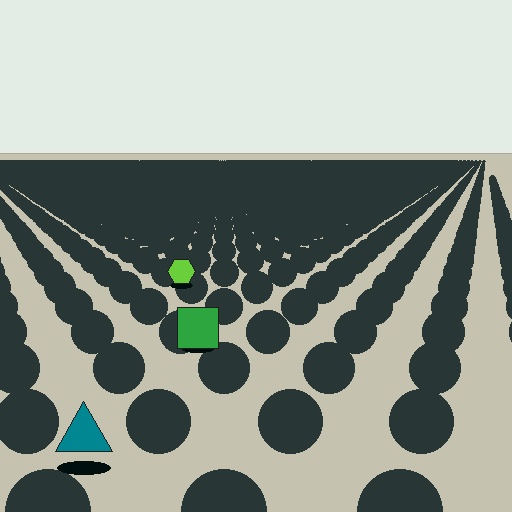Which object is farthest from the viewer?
The lime hexagon is farthest from the viewer. It appears smaller and the ground texture around it is denser.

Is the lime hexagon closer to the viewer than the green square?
No. The green square is closer — you can tell from the texture gradient: the ground texture is coarser near it.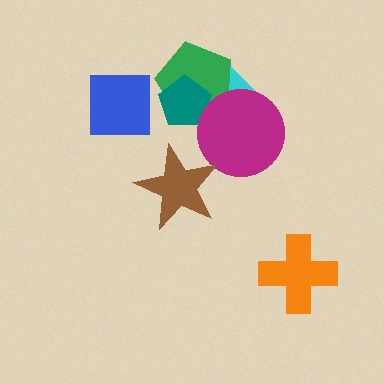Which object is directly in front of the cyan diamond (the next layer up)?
The green pentagon is directly in front of the cyan diamond.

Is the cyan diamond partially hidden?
Yes, it is partially covered by another shape.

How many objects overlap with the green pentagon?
3 objects overlap with the green pentagon.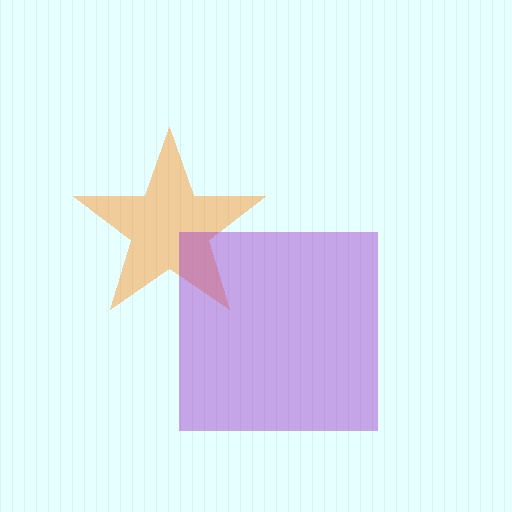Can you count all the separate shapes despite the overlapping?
Yes, there are 2 separate shapes.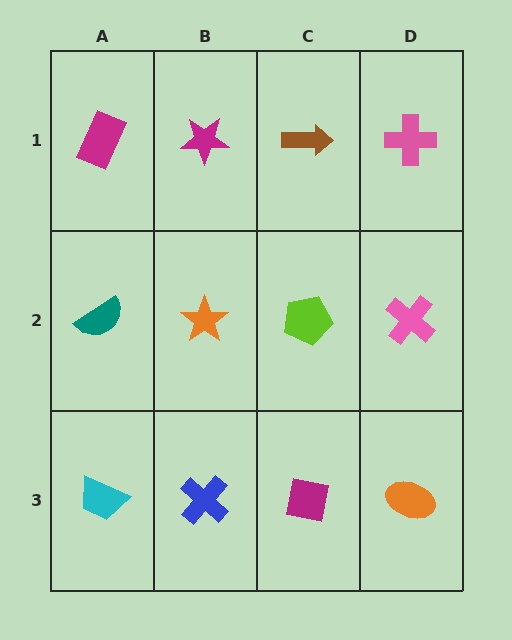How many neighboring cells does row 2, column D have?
3.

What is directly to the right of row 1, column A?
A magenta star.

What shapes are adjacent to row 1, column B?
An orange star (row 2, column B), a magenta rectangle (row 1, column A), a brown arrow (row 1, column C).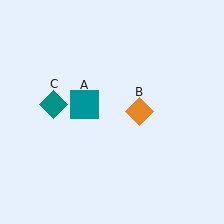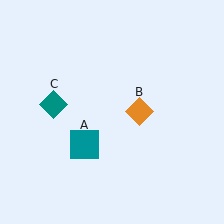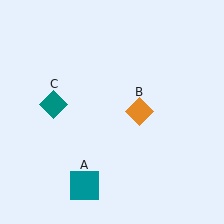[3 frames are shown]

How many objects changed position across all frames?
1 object changed position: teal square (object A).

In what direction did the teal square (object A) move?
The teal square (object A) moved down.